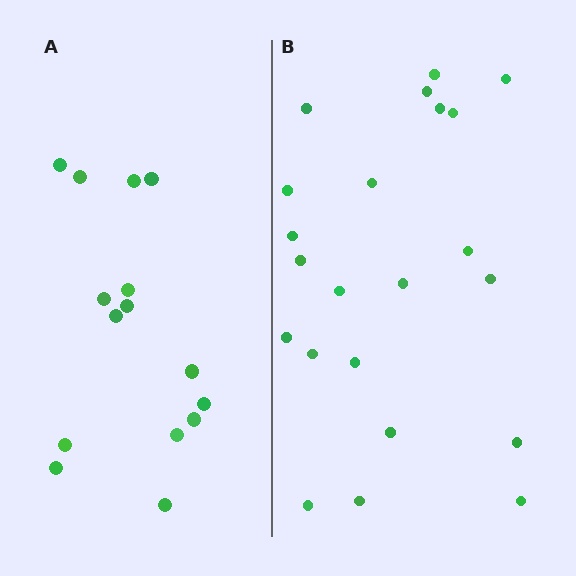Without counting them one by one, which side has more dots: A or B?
Region B (the right region) has more dots.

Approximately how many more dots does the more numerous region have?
Region B has roughly 8 or so more dots than region A.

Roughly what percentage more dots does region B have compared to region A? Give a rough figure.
About 45% more.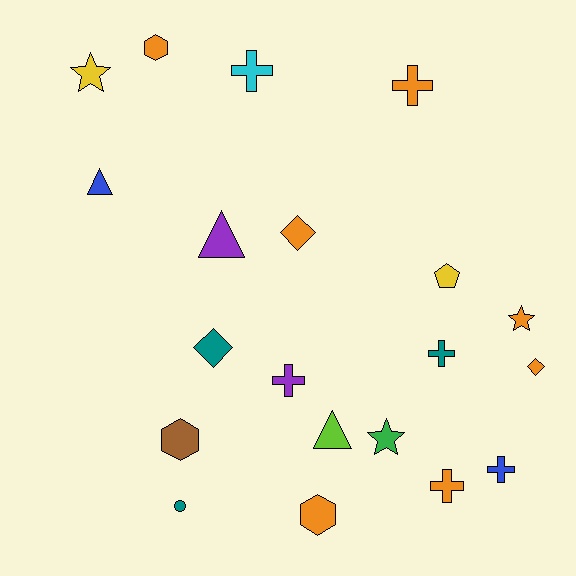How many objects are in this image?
There are 20 objects.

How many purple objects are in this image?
There are 2 purple objects.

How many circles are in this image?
There is 1 circle.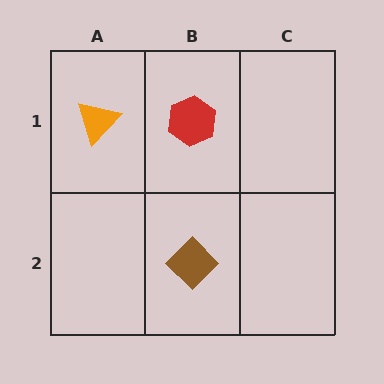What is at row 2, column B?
A brown diamond.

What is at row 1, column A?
An orange triangle.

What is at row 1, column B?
A red hexagon.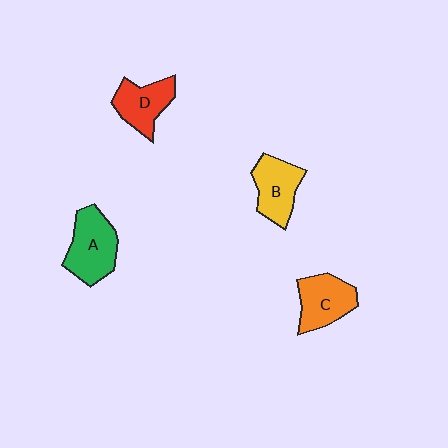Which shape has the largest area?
Shape A (green).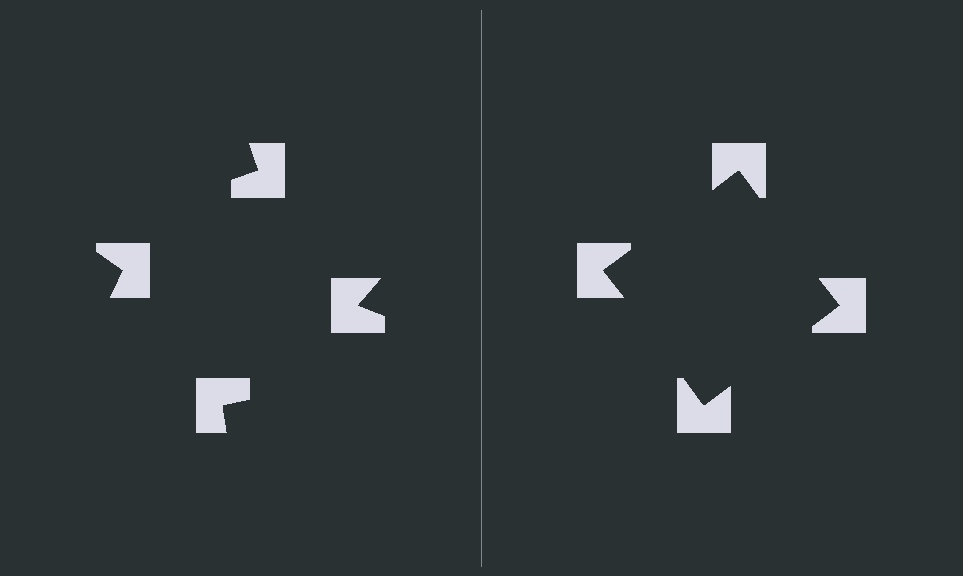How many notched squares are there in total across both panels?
8 — 4 on each side.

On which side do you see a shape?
An illusory square appears on the right side. On the left side the wedge cuts are rotated, so no coherent shape forms.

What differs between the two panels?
The notched squares are positioned identically on both sides; only the wedge orientations differ. On the right they align to a square; on the left they are misaligned.